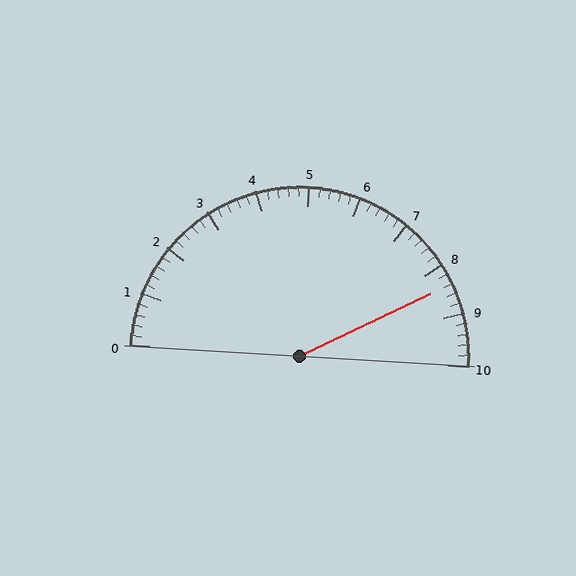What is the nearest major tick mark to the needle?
The nearest major tick mark is 8.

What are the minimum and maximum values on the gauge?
The gauge ranges from 0 to 10.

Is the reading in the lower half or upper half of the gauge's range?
The reading is in the upper half of the range (0 to 10).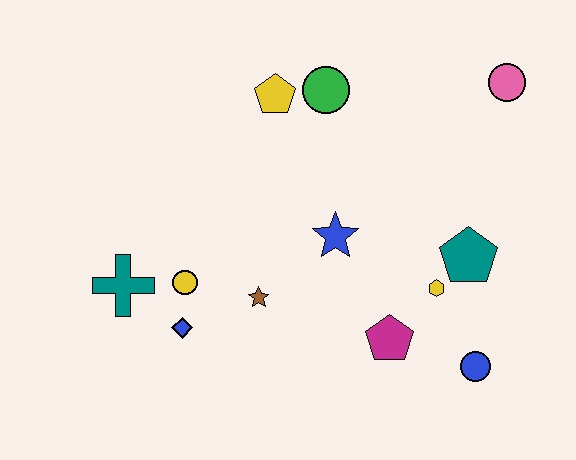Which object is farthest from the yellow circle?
The pink circle is farthest from the yellow circle.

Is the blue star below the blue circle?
No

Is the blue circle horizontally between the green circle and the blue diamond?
No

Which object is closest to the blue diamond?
The yellow circle is closest to the blue diamond.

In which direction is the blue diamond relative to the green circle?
The blue diamond is below the green circle.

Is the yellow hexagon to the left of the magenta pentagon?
No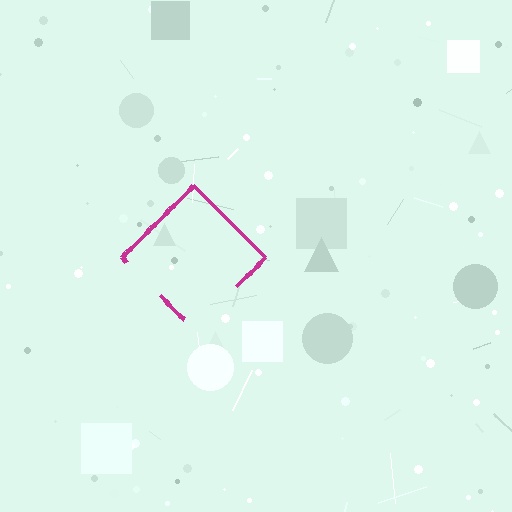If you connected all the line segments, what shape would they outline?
They would outline a diamond.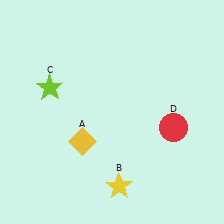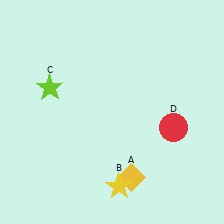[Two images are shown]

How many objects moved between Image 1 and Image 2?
1 object moved between the two images.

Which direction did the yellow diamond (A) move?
The yellow diamond (A) moved right.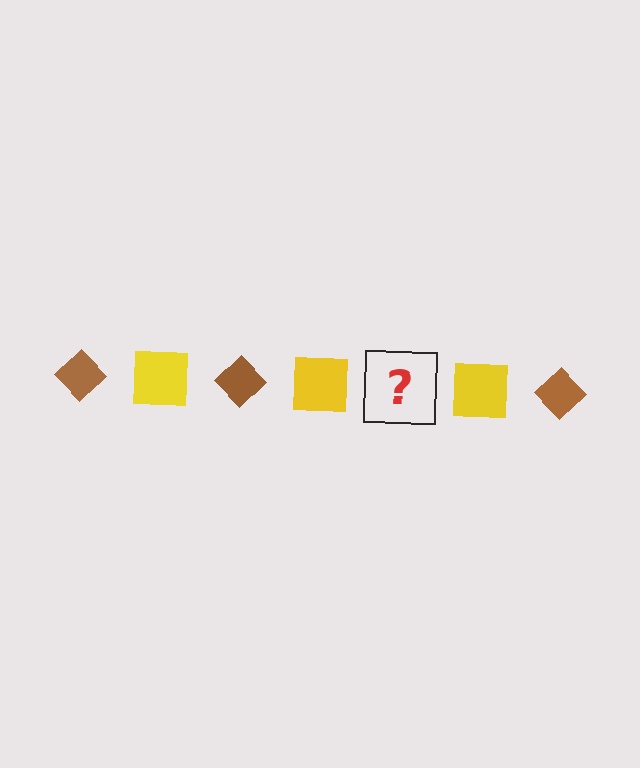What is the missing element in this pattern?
The missing element is a brown diamond.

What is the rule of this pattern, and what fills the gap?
The rule is that the pattern alternates between brown diamond and yellow square. The gap should be filled with a brown diamond.